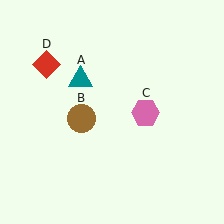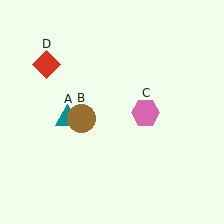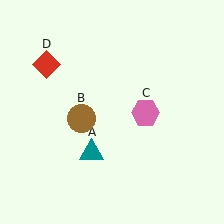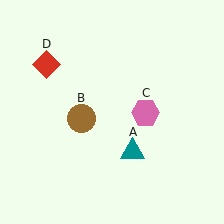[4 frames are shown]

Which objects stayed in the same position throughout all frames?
Brown circle (object B) and pink hexagon (object C) and red diamond (object D) remained stationary.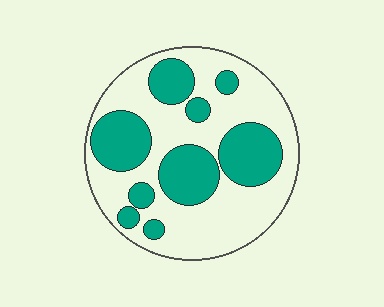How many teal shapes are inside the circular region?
9.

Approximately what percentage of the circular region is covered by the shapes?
Approximately 35%.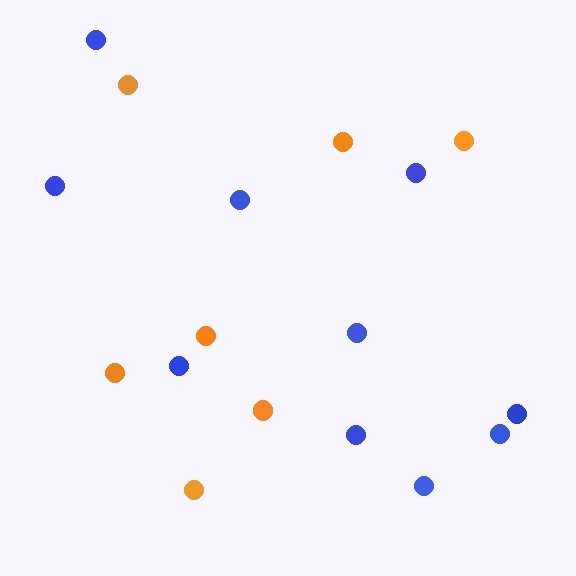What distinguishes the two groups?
There are 2 groups: one group of orange circles (7) and one group of blue circles (10).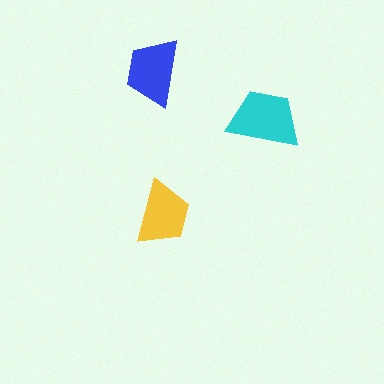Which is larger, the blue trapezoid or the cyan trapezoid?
The cyan one.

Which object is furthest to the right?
The cyan trapezoid is rightmost.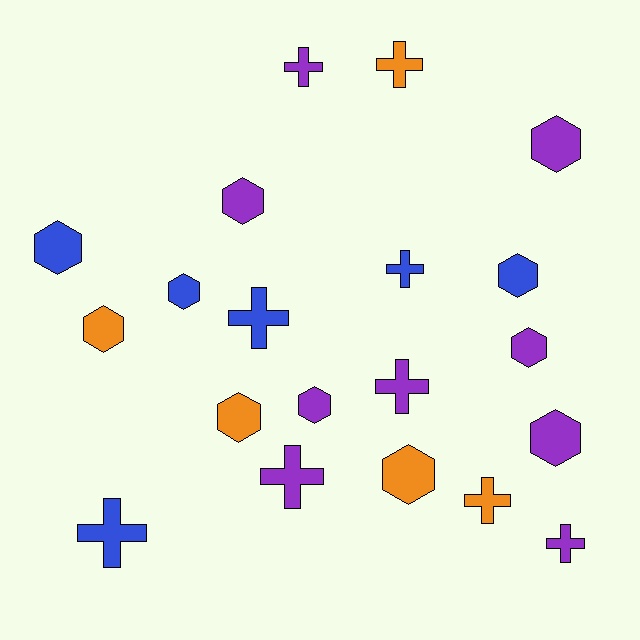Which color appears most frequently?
Purple, with 9 objects.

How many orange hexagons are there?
There are 3 orange hexagons.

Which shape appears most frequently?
Hexagon, with 11 objects.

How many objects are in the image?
There are 20 objects.